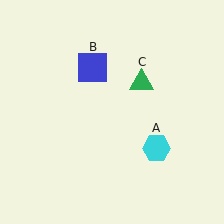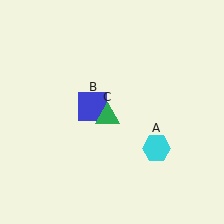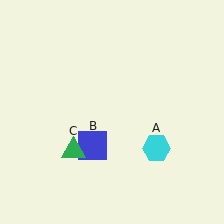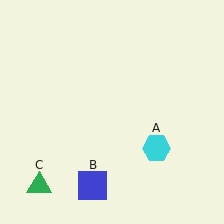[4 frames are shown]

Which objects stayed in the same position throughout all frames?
Cyan hexagon (object A) remained stationary.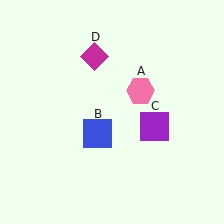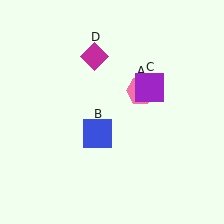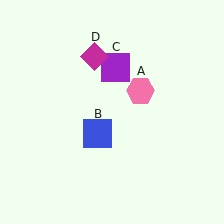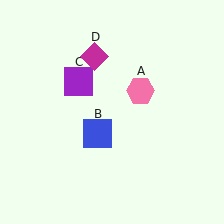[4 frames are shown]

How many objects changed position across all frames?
1 object changed position: purple square (object C).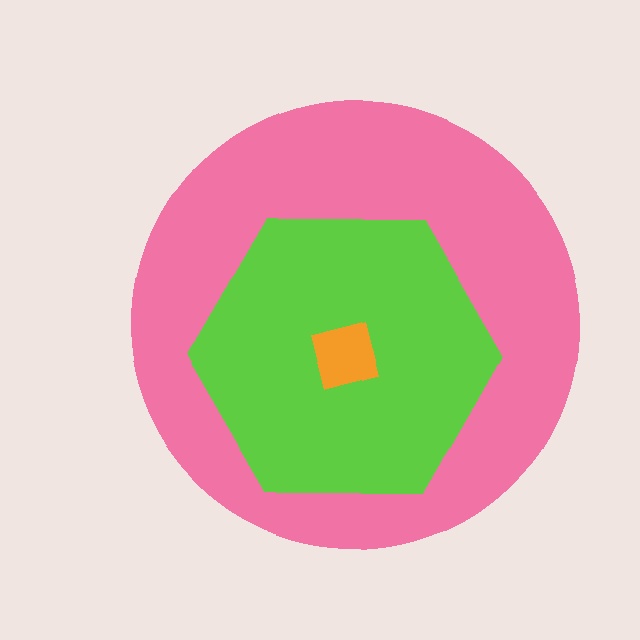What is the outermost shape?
The pink circle.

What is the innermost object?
The orange square.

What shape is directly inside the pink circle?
The lime hexagon.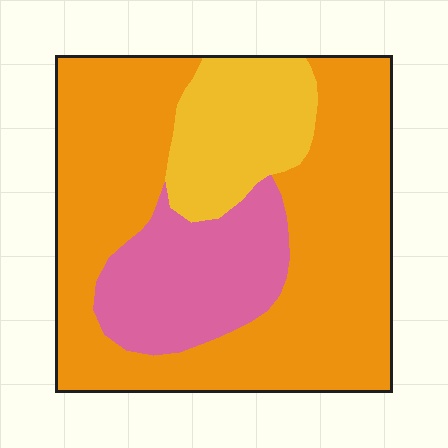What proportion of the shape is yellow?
Yellow takes up between a sixth and a third of the shape.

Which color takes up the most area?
Orange, at roughly 65%.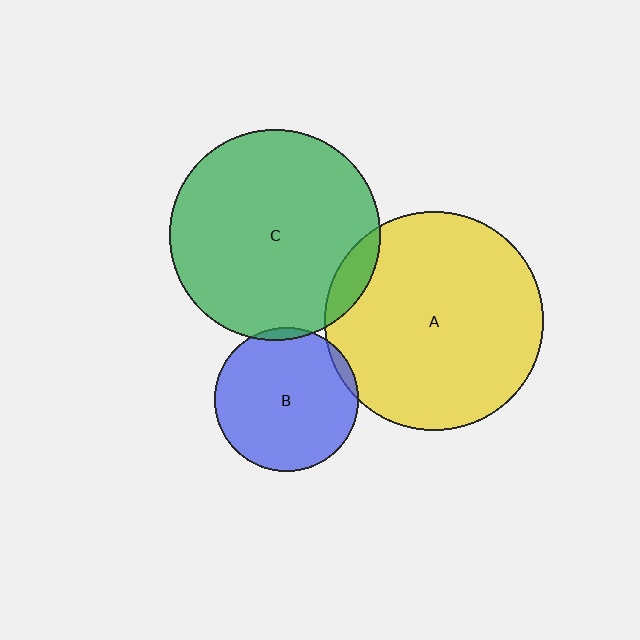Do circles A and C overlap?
Yes.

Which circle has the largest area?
Circle A (yellow).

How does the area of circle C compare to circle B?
Approximately 2.1 times.